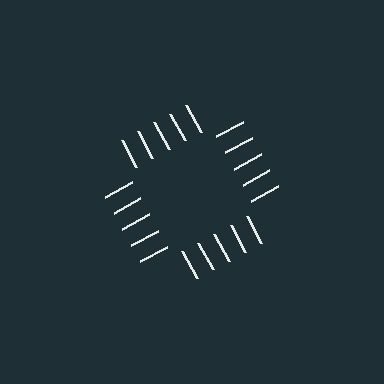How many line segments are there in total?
20 — 5 along each of the 4 edges.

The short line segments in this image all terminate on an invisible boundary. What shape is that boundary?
An illusory square — the line segments terminate on its edges but no continuous stroke is drawn.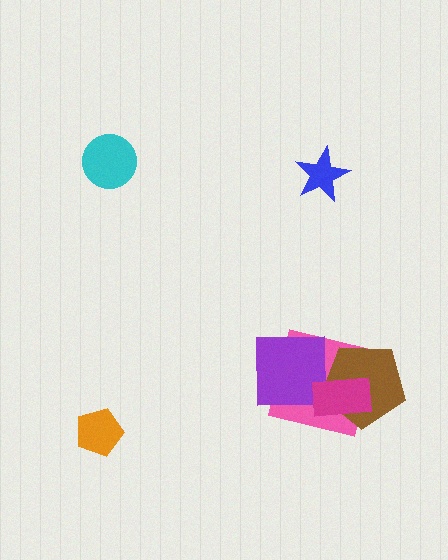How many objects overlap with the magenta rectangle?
2 objects overlap with the magenta rectangle.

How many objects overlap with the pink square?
3 objects overlap with the pink square.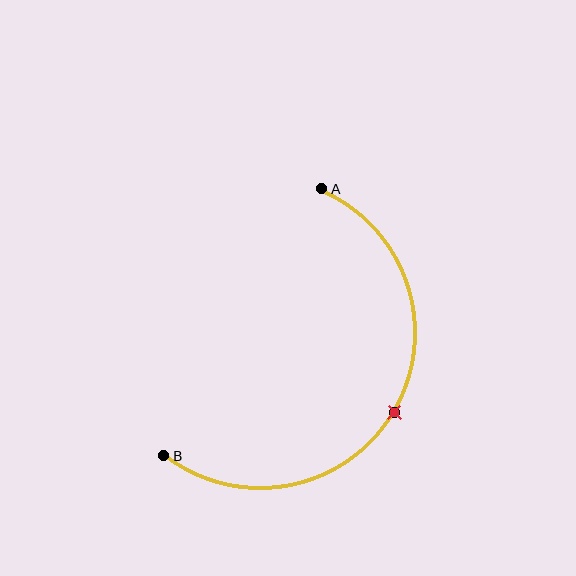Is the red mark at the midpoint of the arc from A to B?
Yes. The red mark lies on the arc at equal arc-length from both A and B — it is the arc midpoint.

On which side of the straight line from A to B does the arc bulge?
The arc bulges to the right of the straight line connecting A and B.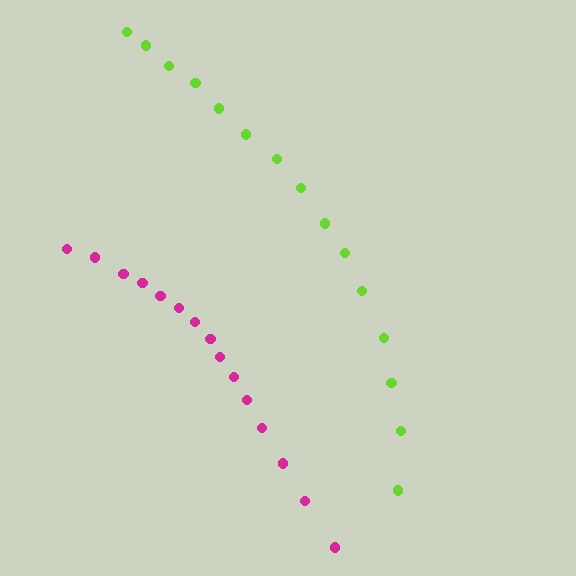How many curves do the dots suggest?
There are 2 distinct paths.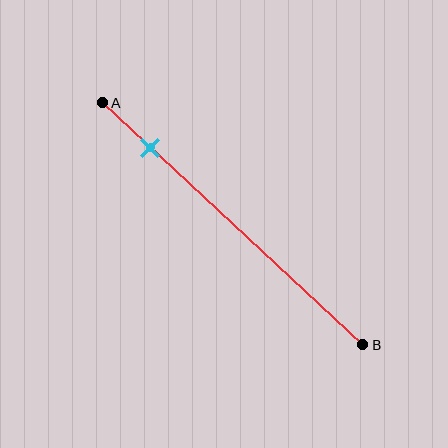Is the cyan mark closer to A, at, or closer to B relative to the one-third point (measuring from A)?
The cyan mark is closer to point A than the one-third point of segment AB.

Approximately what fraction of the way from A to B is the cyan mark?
The cyan mark is approximately 20% of the way from A to B.